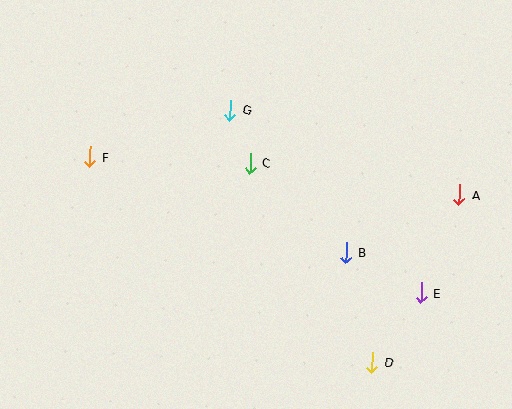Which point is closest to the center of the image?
Point C at (250, 163) is closest to the center.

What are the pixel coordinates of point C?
Point C is at (250, 163).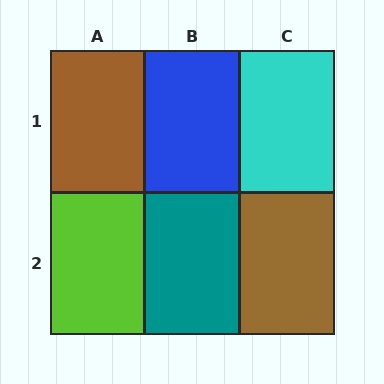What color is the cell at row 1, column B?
Blue.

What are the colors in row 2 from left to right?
Lime, teal, brown.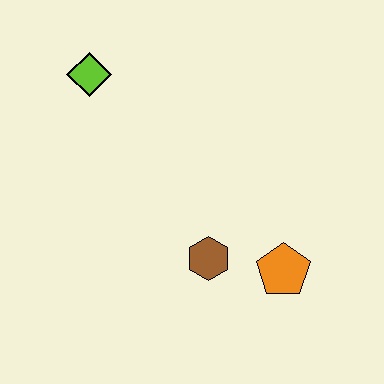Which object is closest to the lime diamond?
The brown hexagon is closest to the lime diamond.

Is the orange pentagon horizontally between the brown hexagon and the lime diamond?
No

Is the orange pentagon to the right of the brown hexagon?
Yes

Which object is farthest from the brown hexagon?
The lime diamond is farthest from the brown hexagon.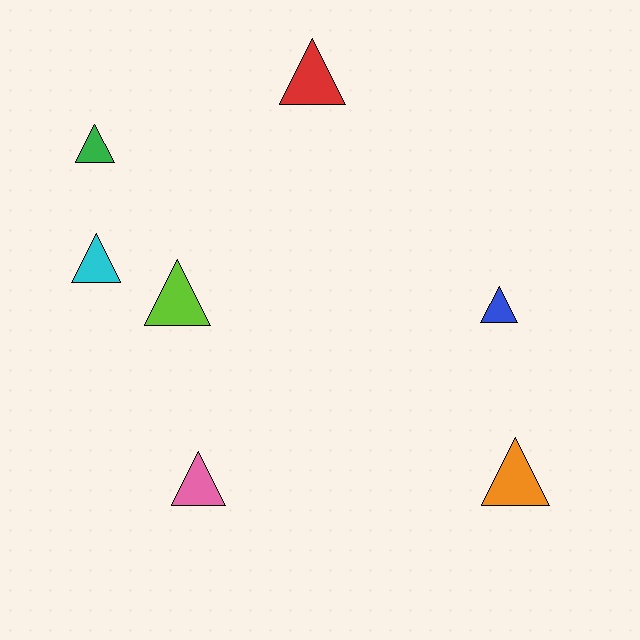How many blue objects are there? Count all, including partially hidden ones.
There is 1 blue object.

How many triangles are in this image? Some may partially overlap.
There are 7 triangles.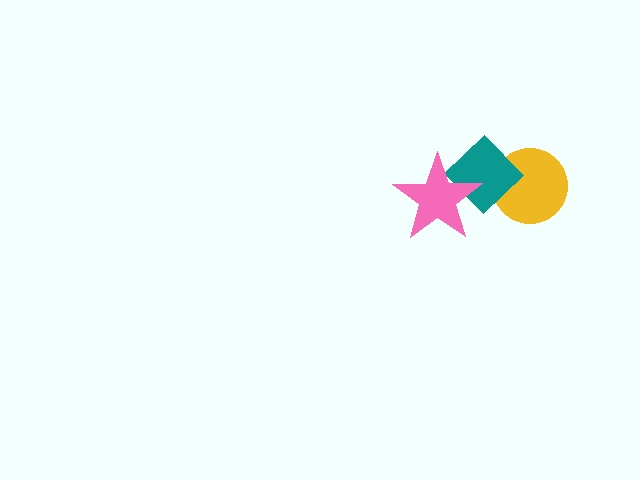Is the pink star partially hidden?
No, no other shape covers it.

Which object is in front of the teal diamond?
The pink star is in front of the teal diamond.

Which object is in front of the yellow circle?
The teal diamond is in front of the yellow circle.